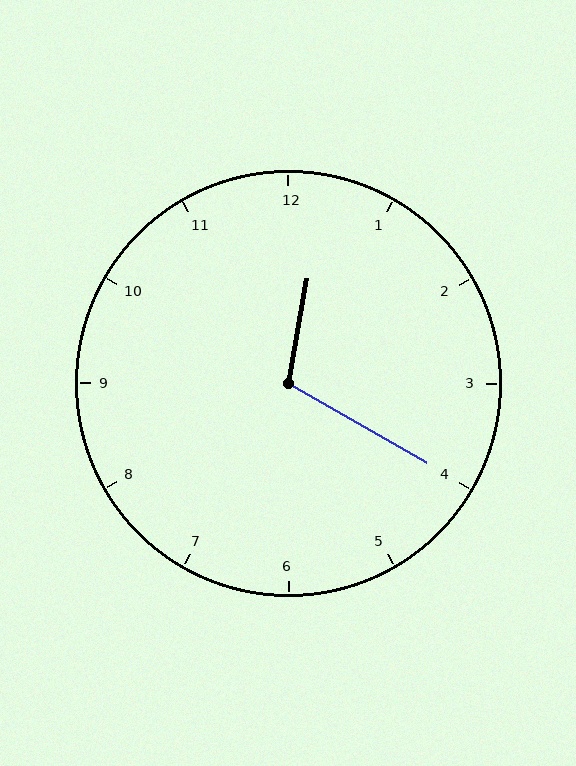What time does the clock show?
12:20.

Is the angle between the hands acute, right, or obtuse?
It is obtuse.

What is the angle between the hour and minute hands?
Approximately 110 degrees.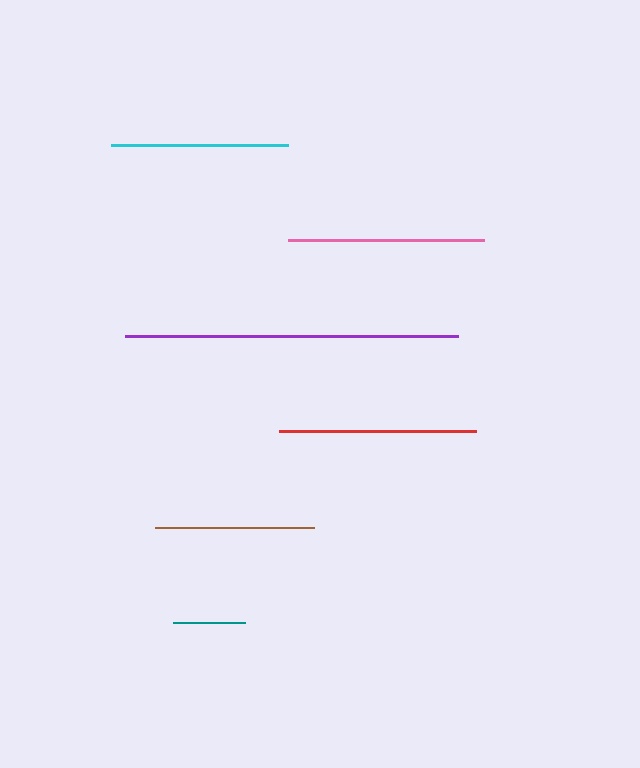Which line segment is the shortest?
The teal line is the shortest at approximately 73 pixels.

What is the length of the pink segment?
The pink segment is approximately 197 pixels long.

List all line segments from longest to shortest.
From longest to shortest: purple, pink, red, cyan, brown, teal.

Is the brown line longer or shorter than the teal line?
The brown line is longer than the teal line.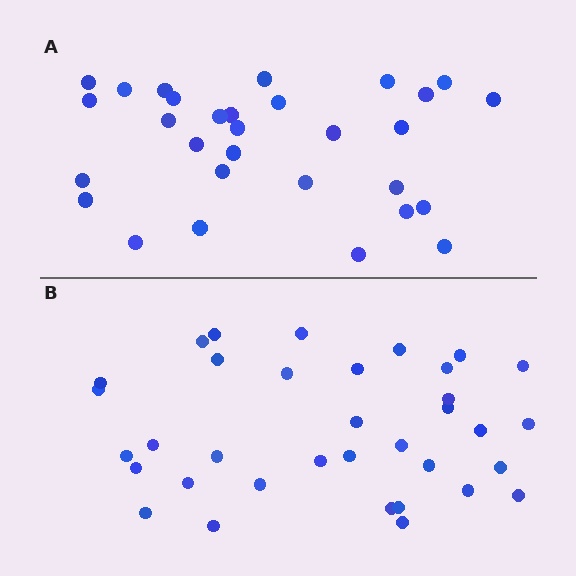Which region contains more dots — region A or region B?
Region B (the bottom region) has more dots.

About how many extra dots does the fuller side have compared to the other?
Region B has about 5 more dots than region A.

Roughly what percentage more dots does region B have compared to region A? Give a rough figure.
About 15% more.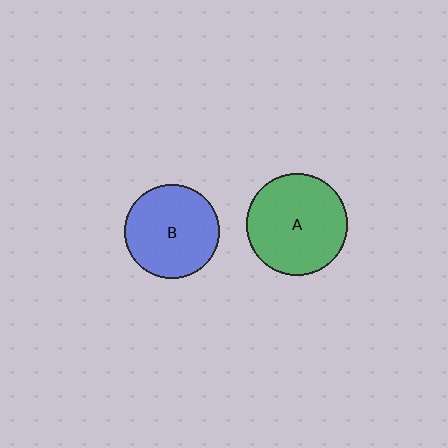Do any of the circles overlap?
No, none of the circles overlap.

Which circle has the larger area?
Circle A (green).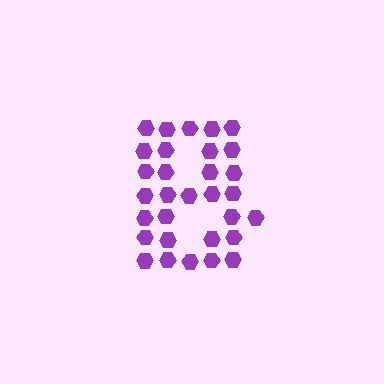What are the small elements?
The small elements are hexagons.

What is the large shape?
The large shape is the letter B.